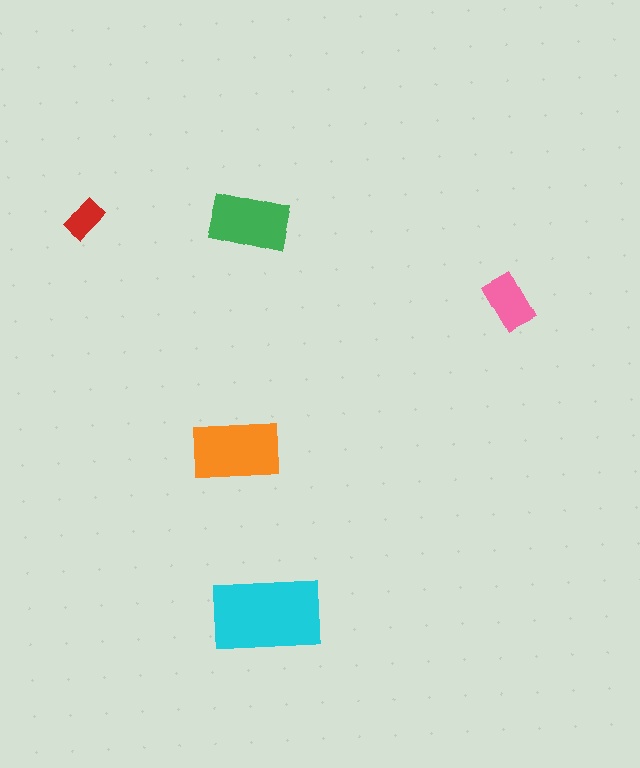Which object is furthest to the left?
The red rectangle is leftmost.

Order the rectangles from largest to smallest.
the cyan one, the orange one, the green one, the pink one, the red one.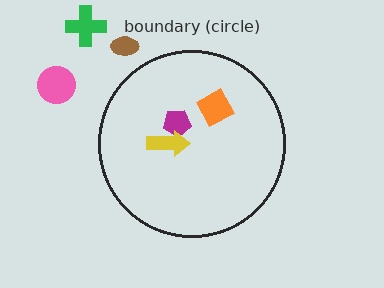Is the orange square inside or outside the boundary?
Inside.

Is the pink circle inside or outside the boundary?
Outside.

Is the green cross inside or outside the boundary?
Outside.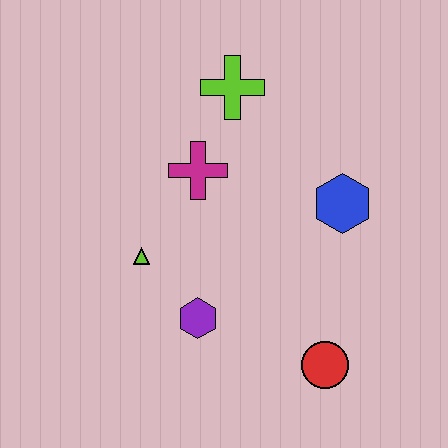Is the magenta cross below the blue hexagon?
No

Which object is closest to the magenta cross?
The lime cross is closest to the magenta cross.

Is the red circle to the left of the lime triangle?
No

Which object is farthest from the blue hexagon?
The lime triangle is farthest from the blue hexagon.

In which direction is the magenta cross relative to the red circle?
The magenta cross is above the red circle.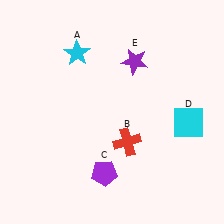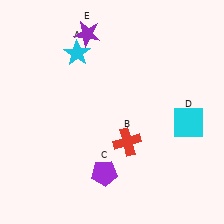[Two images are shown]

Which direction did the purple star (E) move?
The purple star (E) moved left.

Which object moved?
The purple star (E) moved left.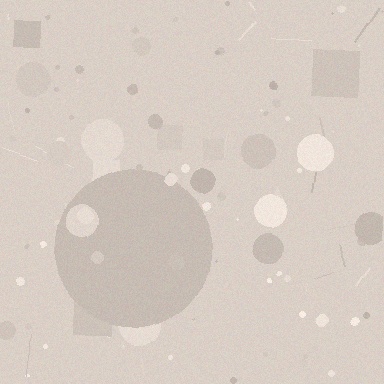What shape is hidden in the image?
A circle is hidden in the image.